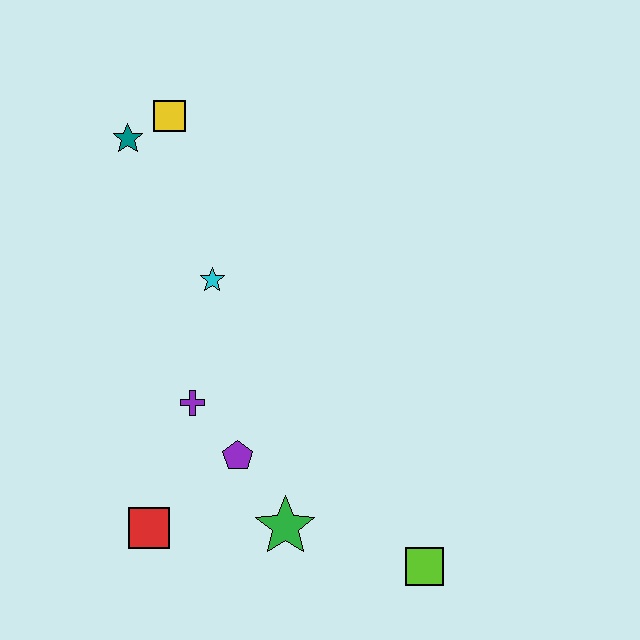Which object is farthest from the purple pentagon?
The yellow square is farthest from the purple pentagon.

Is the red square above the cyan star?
No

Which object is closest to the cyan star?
The purple cross is closest to the cyan star.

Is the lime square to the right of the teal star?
Yes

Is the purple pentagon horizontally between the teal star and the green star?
Yes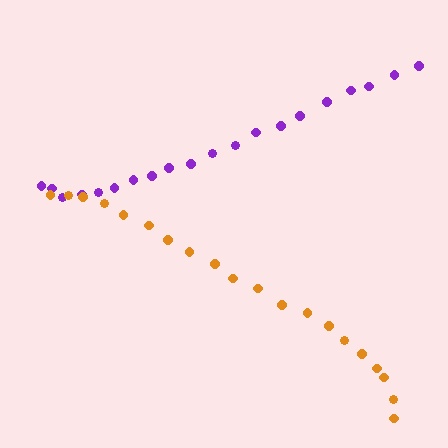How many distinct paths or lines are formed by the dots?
There are 2 distinct paths.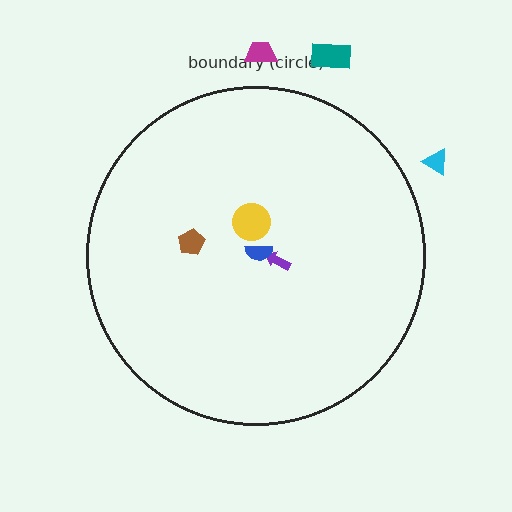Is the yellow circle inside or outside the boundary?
Inside.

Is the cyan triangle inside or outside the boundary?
Outside.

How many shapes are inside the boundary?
4 inside, 3 outside.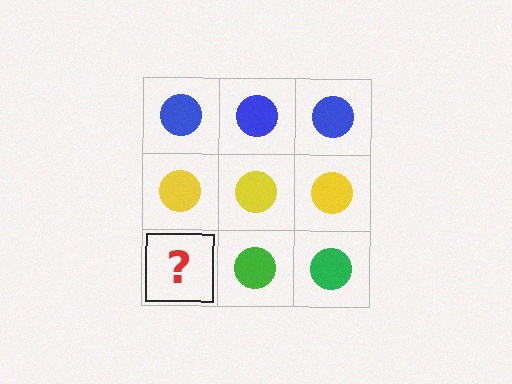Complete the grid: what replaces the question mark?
The question mark should be replaced with a green circle.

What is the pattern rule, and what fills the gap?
The rule is that each row has a consistent color. The gap should be filled with a green circle.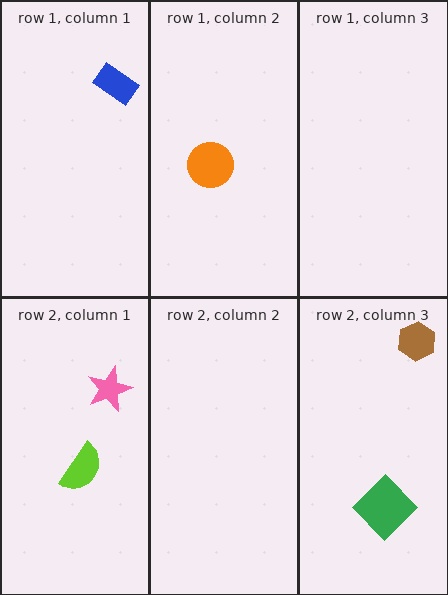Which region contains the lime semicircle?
The row 2, column 1 region.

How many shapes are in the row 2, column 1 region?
2.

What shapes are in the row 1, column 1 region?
The blue rectangle.